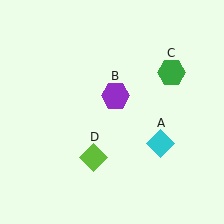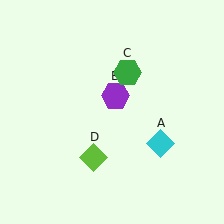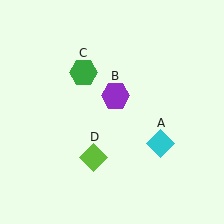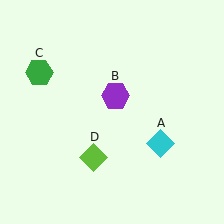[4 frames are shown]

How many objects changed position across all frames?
1 object changed position: green hexagon (object C).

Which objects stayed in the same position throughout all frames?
Cyan diamond (object A) and purple hexagon (object B) and lime diamond (object D) remained stationary.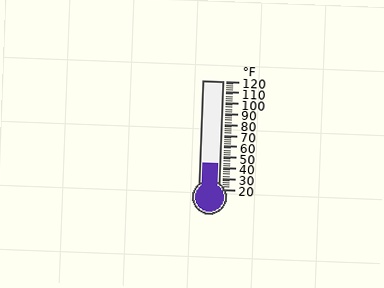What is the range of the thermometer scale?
The thermometer scale ranges from 20°F to 120°F.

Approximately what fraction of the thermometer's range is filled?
The thermometer is filled to approximately 25% of its range.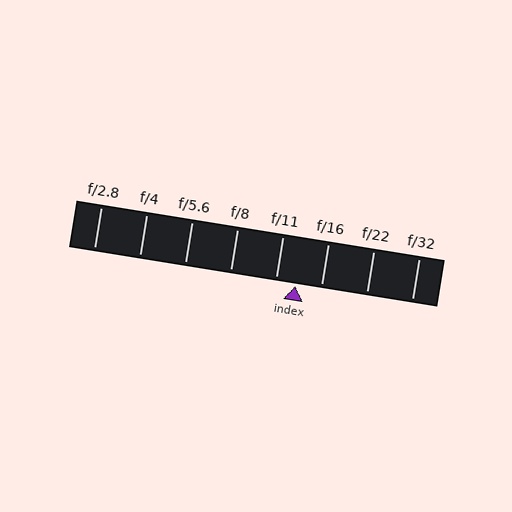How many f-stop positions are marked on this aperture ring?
There are 8 f-stop positions marked.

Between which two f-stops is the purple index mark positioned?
The index mark is between f/11 and f/16.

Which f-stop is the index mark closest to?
The index mark is closest to f/11.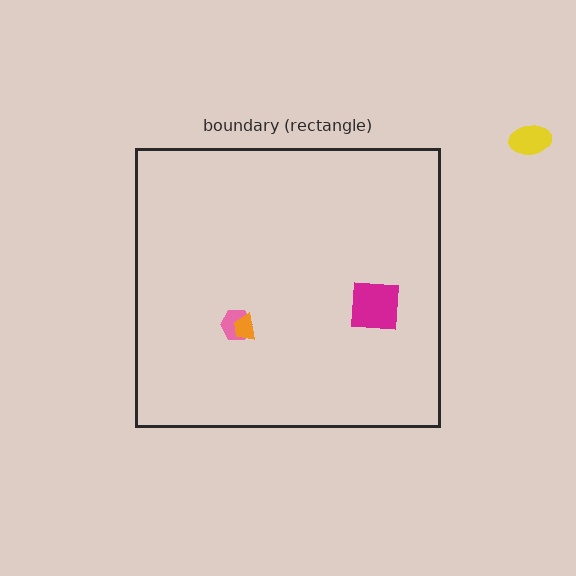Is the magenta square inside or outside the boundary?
Inside.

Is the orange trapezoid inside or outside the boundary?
Inside.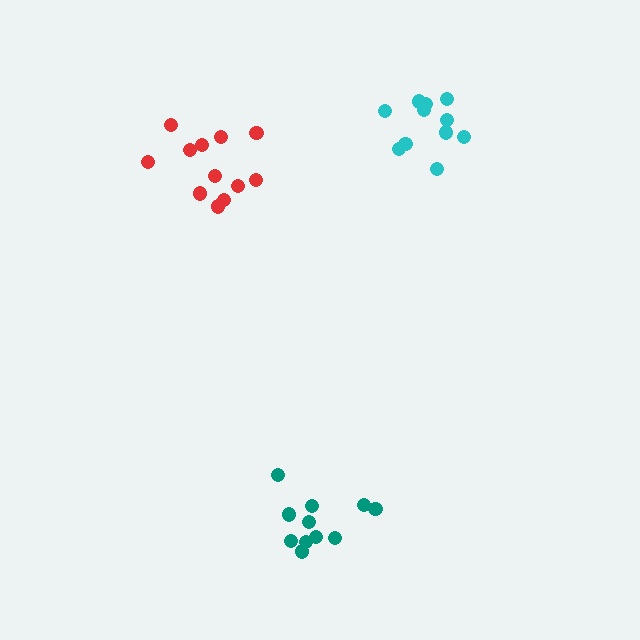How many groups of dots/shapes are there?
There are 3 groups.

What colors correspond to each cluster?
The clusters are colored: teal, red, cyan.